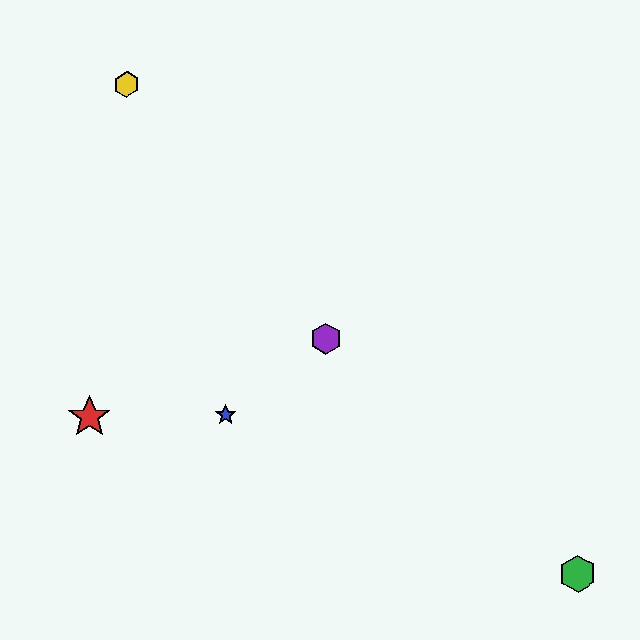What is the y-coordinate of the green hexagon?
The green hexagon is at y≈574.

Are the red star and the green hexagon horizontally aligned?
No, the red star is at y≈417 and the green hexagon is at y≈574.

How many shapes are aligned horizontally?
2 shapes (the red star, the blue star) are aligned horizontally.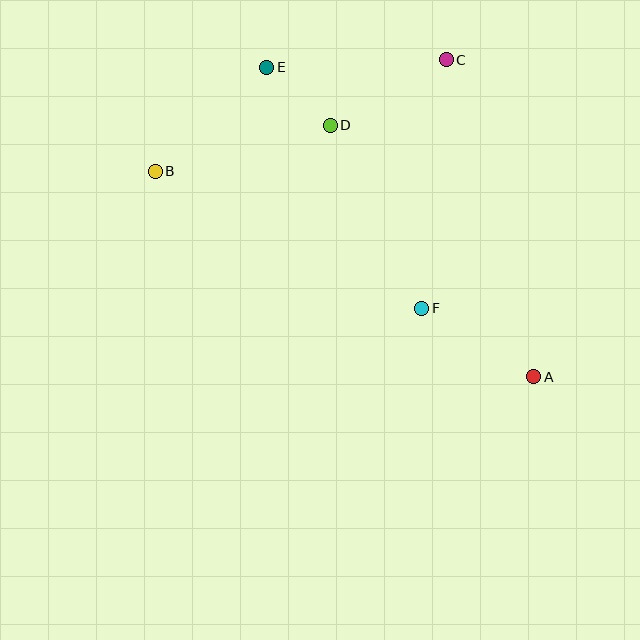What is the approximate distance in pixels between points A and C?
The distance between A and C is approximately 329 pixels.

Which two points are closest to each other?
Points D and E are closest to each other.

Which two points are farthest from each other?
Points A and B are farthest from each other.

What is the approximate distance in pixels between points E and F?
The distance between E and F is approximately 286 pixels.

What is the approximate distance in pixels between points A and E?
The distance between A and E is approximately 409 pixels.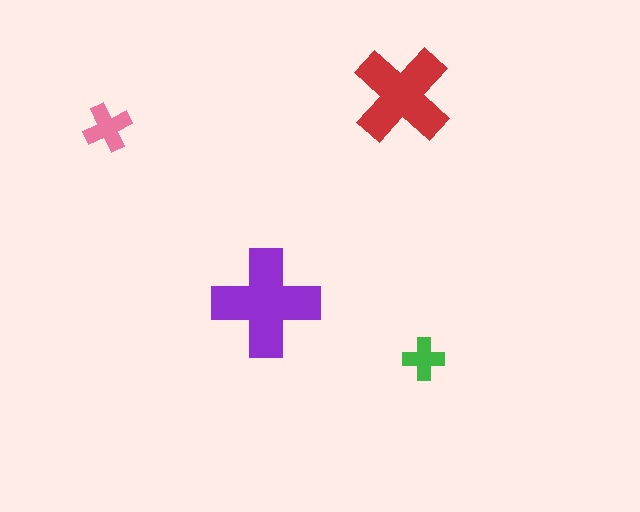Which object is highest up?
The red cross is topmost.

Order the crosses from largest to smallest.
the purple one, the red one, the pink one, the green one.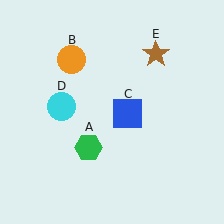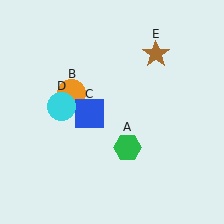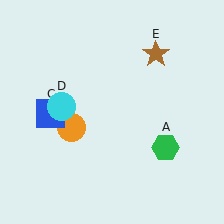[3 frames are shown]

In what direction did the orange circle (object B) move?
The orange circle (object B) moved down.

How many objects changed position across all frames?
3 objects changed position: green hexagon (object A), orange circle (object B), blue square (object C).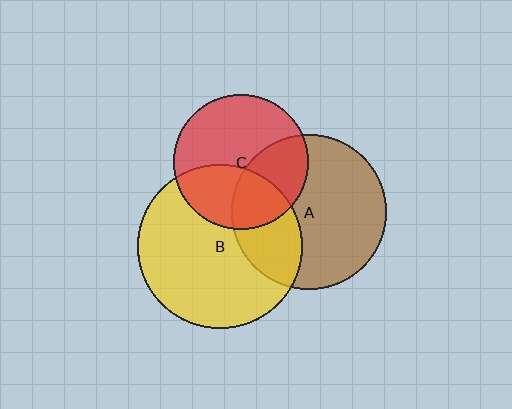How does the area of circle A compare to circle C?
Approximately 1.3 times.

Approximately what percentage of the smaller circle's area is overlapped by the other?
Approximately 30%.